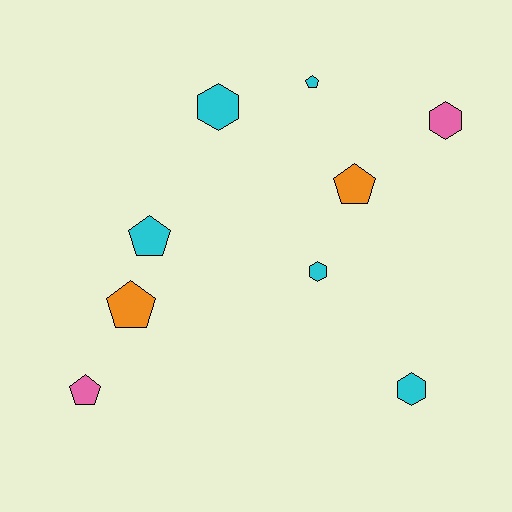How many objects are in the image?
There are 9 objects.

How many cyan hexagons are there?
There are 3 cyan hexagons.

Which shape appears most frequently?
Pentagon, with 5 objects.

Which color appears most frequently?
Cyan, with 5 objects.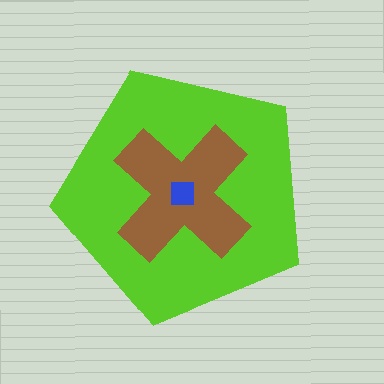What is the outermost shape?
The lime pentagon.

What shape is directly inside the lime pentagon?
The brown cross.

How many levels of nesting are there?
3.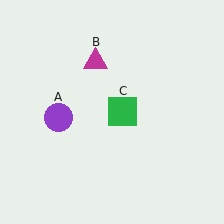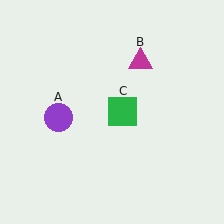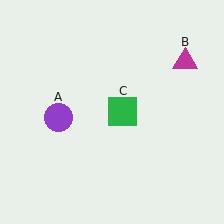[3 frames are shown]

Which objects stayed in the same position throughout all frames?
Purple circle (object A) and green square (object C) remained stationary.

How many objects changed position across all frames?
1 object changed position: magenta triangle (object B).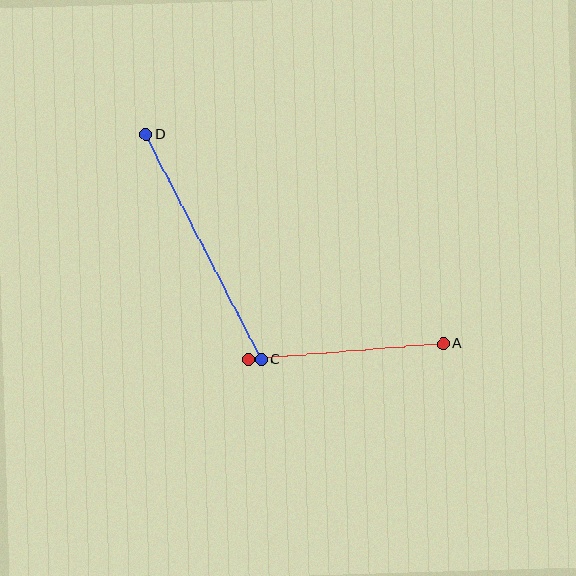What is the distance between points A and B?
The distance is approximately 195 pixels.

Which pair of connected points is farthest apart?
Points C and D are farthest apart.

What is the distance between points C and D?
The distance is approximately 253 pixels.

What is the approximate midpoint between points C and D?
The midpoint is at approximately (204, 247) pixels.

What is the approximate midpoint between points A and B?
The midpoint is at approximately (346, 352) pixels.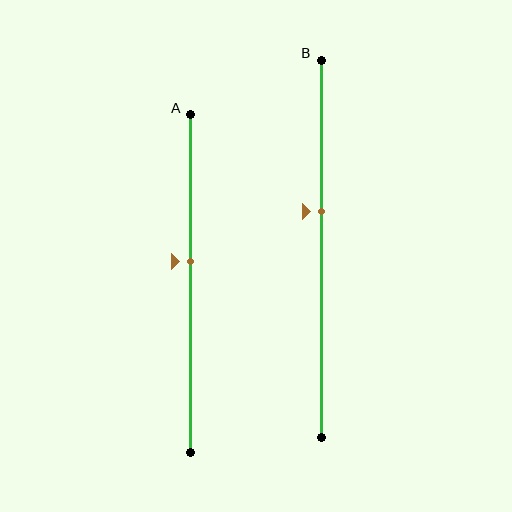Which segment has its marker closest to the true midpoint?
Segment A has its marker closest to the true midpoint.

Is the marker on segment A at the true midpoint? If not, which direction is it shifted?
No, the marker on segment A is shifted upward by about 6% of the segment length.